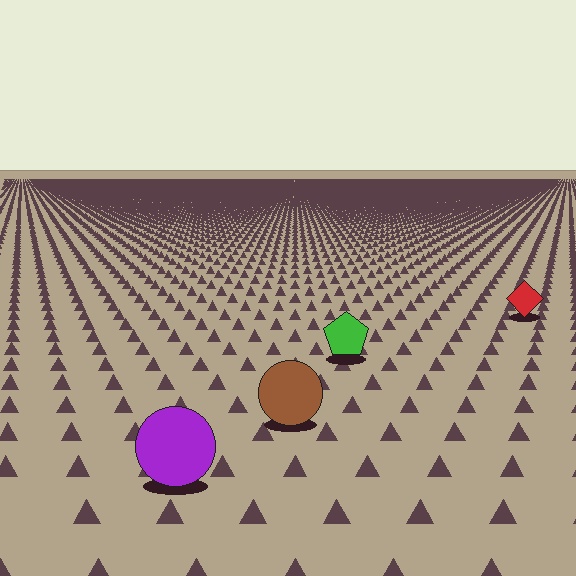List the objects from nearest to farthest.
From nearest to farthest: the purple circle, the brown circle, the green pentagon, the red diamond.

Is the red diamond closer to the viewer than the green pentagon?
No. The green pentagon is closer — you can tell from the texture gradient: the ground texture is coarser near it.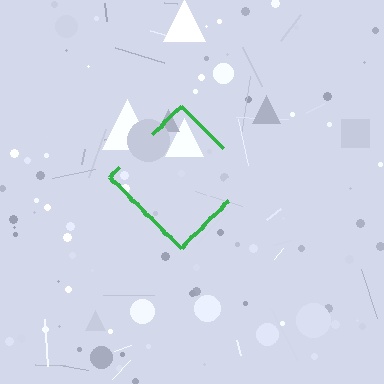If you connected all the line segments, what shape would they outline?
They would outline a diamond.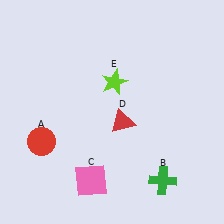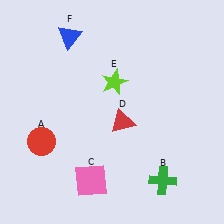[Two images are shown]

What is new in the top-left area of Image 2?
A blue triangle (F) was added in the top-left area of Image 2.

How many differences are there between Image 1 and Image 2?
There is 1 difference between the two images.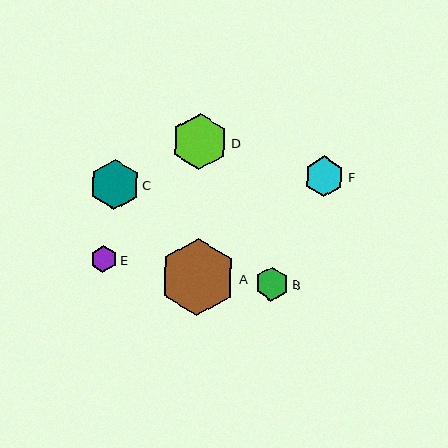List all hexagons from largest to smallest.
From largest to smallest: A, D, C, F, B, E.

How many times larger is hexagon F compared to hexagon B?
Hexagon F is approximately 1.2 times the size of hexagon B.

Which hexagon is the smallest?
Hexagon E is the smallest with a size of approximately 27 pixels.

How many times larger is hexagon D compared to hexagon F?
Hexagon D is approximately 1.4 times the size of hexagon F.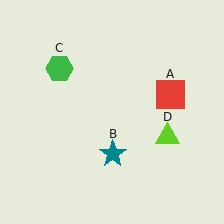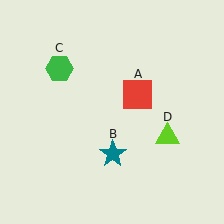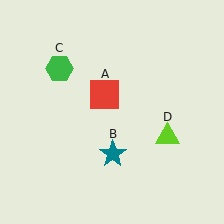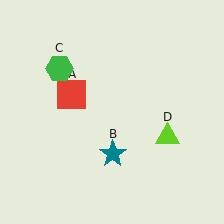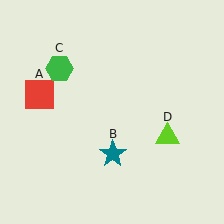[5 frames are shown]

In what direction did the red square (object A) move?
The red square (object A) moved left.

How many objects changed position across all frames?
1 object changed position: red square (object A).